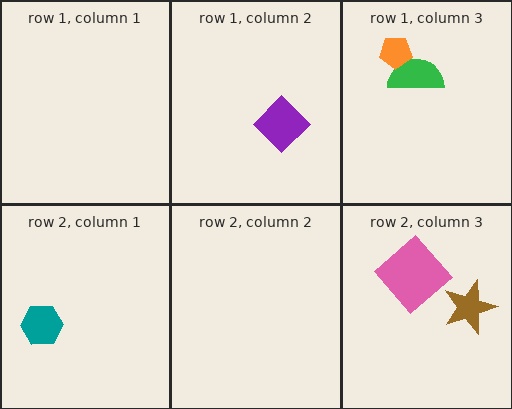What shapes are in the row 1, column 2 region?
The purple diamond.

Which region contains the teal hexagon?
The row 2, column 1 region.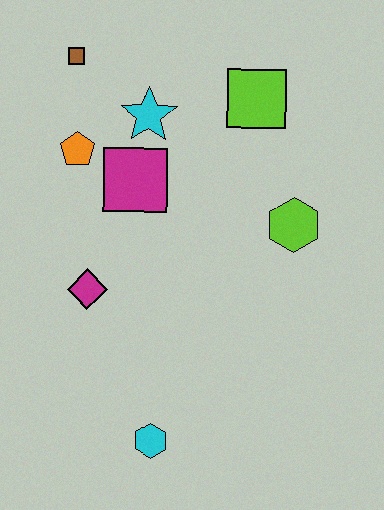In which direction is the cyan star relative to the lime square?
The cyan star is to the left of the lime square.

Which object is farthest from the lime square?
The cyan hexagon is farthest from the lime square.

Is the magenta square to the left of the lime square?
Yes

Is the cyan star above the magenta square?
Yes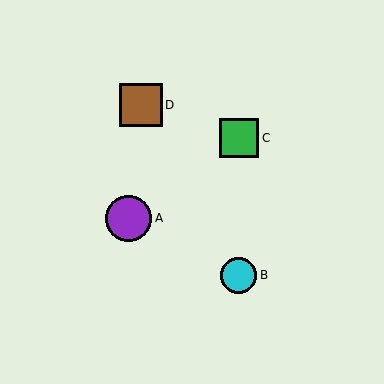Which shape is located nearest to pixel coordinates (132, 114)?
The brown square (labeled D) at (141, 105) is nearest to that location.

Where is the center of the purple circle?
The center of the purple circle is at (128, 218).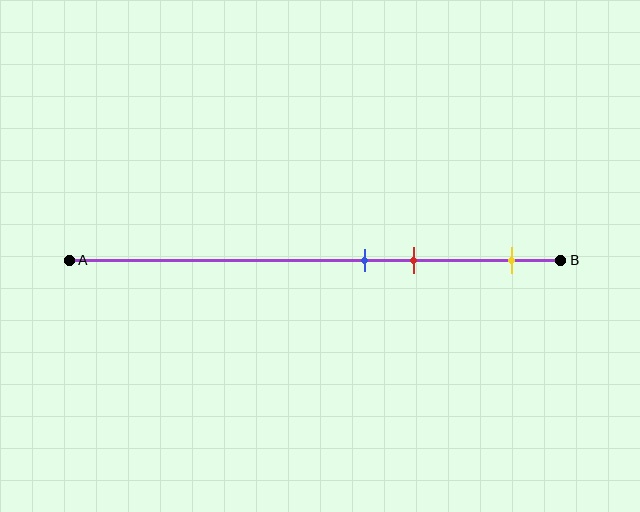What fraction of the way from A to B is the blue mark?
The blue mark is approximately 60% (0.6) of the way from A to B.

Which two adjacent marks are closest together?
The blue and red marks are the closest adjacent pair.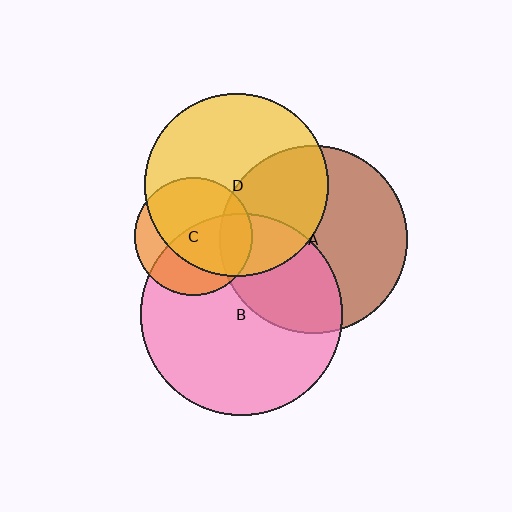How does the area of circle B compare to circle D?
Approximately 1.2 times.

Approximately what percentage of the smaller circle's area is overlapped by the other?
Approximately 40%.